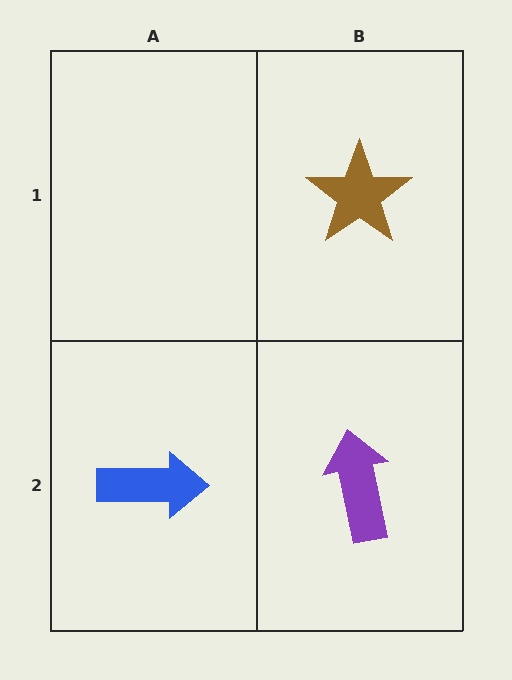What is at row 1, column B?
A brown star.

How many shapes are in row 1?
1 shape.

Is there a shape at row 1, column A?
No, that cell is empty.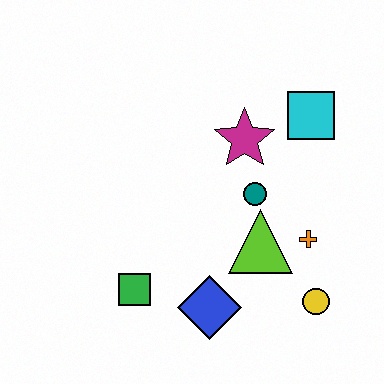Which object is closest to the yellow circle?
The orange cross is closest to the yellow circle.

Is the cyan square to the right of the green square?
Yes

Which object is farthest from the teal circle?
The green square is farthest from the teal circle.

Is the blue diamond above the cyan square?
No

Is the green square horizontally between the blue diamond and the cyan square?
No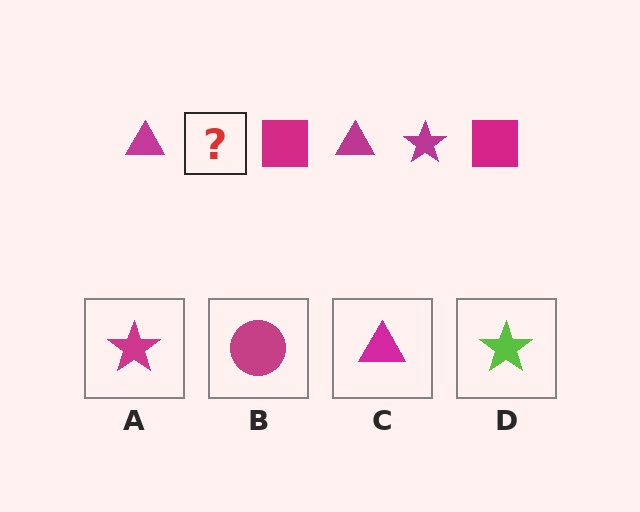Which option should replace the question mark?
Option A.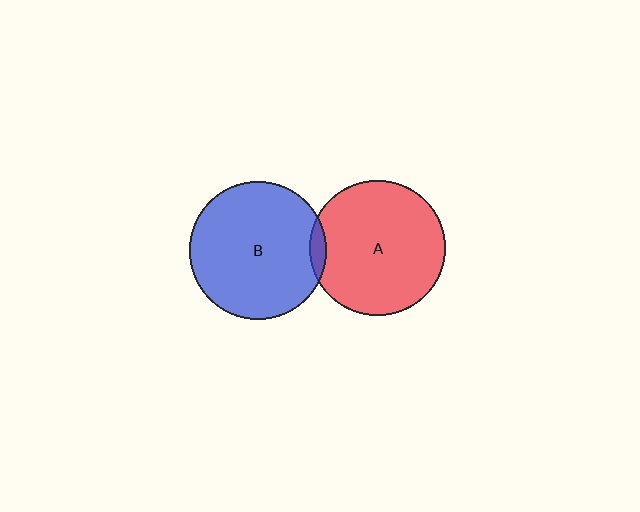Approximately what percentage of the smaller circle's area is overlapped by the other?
Approximately 5%.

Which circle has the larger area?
Circle B (blue).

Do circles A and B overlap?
Yes.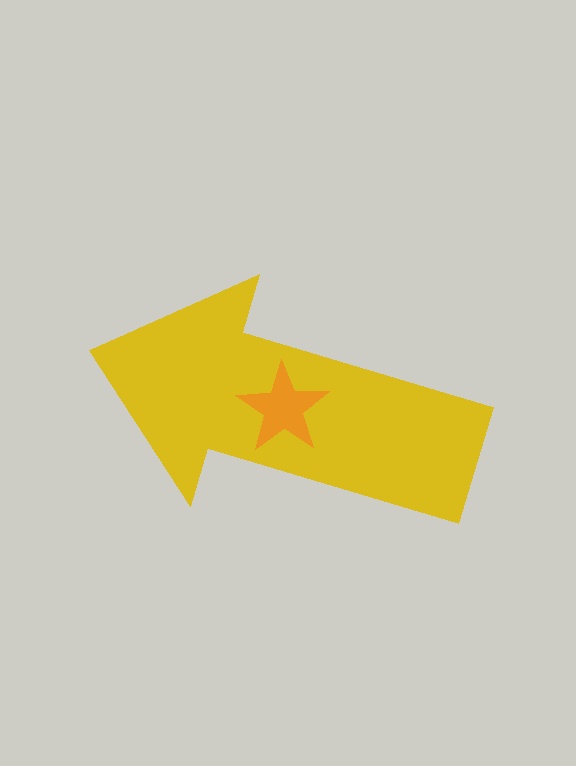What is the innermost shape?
The orange star.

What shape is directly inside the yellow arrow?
The orange star.